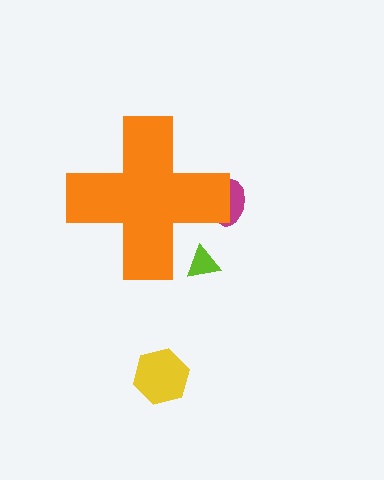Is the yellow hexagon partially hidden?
No, the yellow hexagon is fully visible.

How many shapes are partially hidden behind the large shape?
2 shapes are partially hidden.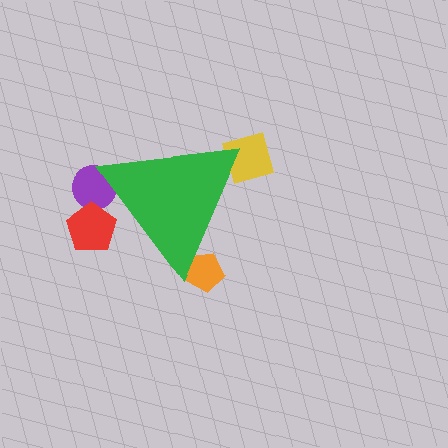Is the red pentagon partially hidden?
Yes, the red pentagon is partially hidden behind the green triangle.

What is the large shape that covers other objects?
A green triangle.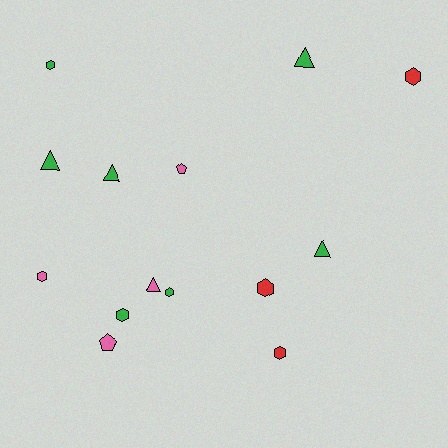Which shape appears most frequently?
Hexagon, with 7 objects.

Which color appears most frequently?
Green, with 7 objects.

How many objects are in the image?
There are 14 objects.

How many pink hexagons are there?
There is 1 pink hexagon.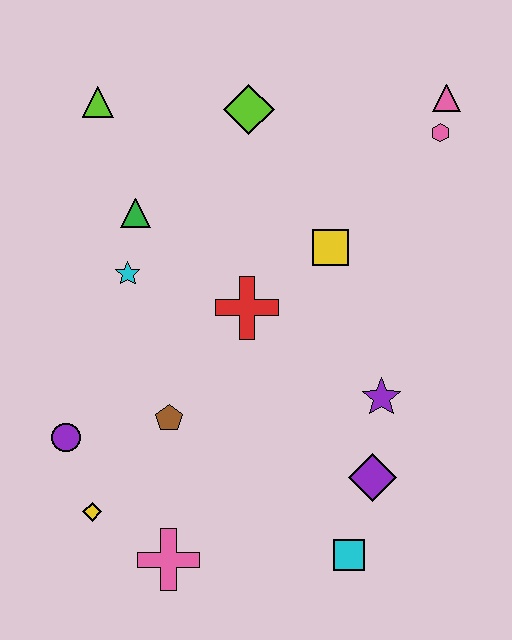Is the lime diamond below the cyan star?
No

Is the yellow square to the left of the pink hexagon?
Yes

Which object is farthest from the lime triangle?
The cyan square is farthest from the lime triangle.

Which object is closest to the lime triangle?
The green triangle is closest to the lime triangle.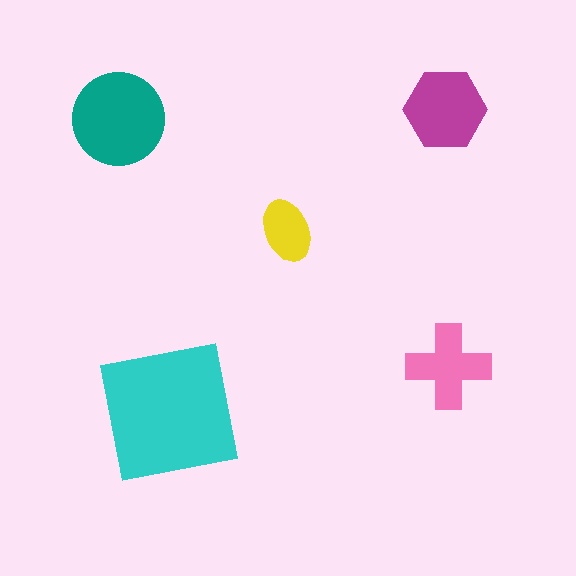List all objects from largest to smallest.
The cyan square, the teal circle, the magenta hexagon, the pink cross, the yellow ellipse.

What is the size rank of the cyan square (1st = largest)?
1st.